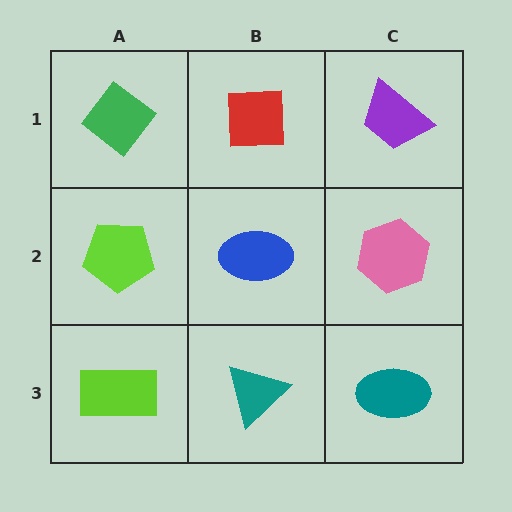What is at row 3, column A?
A lime rectangle.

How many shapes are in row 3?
3 shapes.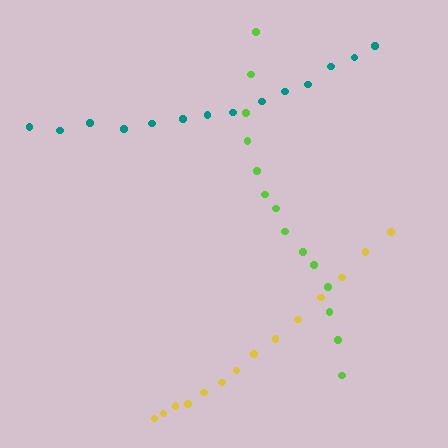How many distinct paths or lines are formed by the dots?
There are 3 distinct paths.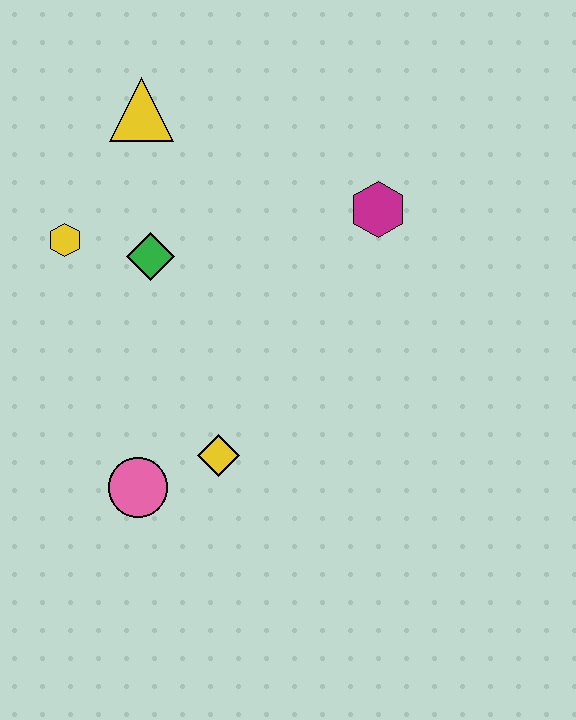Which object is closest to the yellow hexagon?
The green diamond is closest to the yellow hexagon.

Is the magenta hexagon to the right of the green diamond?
Yes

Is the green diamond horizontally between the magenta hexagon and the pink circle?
Yes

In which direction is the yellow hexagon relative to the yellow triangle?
The yellow hexagon is below the yellow triangle.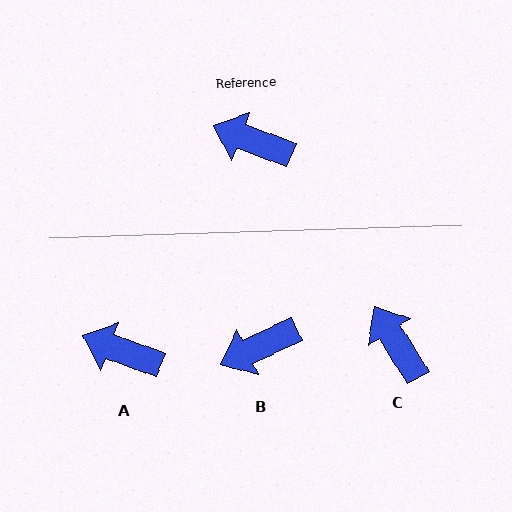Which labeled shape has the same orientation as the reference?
A.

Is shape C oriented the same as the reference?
No, it is off by about 37 degrees.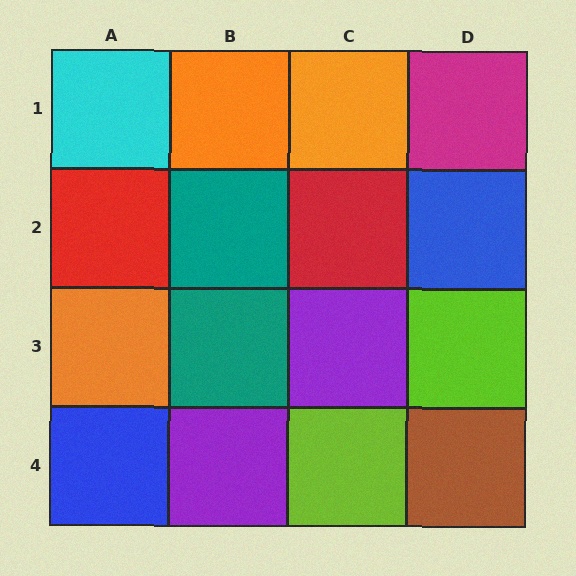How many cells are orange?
3 cells are orange.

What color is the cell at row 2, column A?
Red.